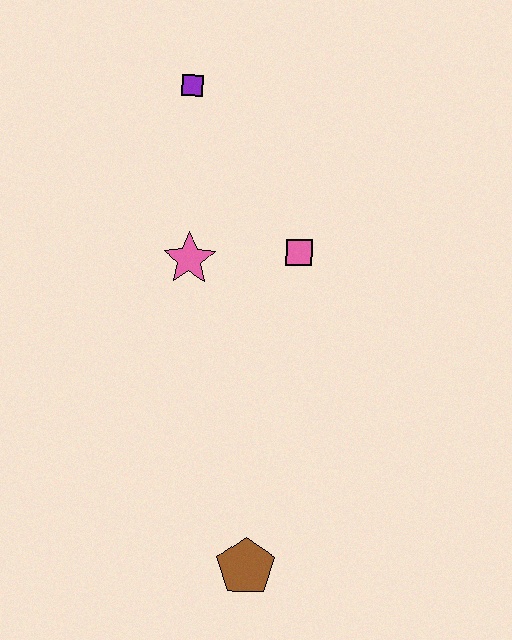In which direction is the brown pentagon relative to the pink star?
The brown pentagon is below the pink star.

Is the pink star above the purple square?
No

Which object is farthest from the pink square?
The brown pentagon is farthest from the pink square.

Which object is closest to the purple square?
The pink star is closest to the purple square.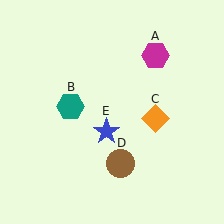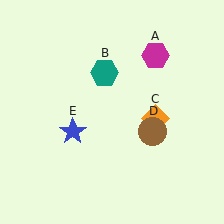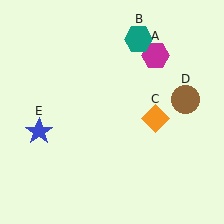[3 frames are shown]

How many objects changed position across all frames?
3 objects changed position: teal hexagon (object B), brown circle (object D), blue star (object E).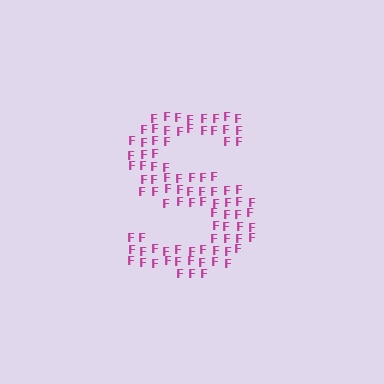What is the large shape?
The large shape is the letter S.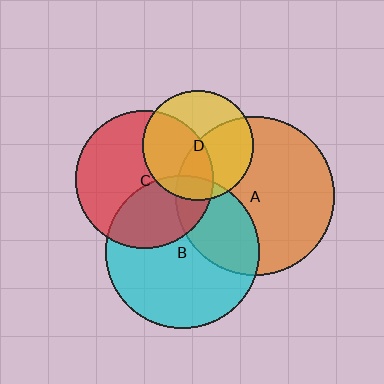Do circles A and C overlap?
Yes.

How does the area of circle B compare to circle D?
Approximately 1.9 times.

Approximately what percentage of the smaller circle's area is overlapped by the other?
Approximately 15%.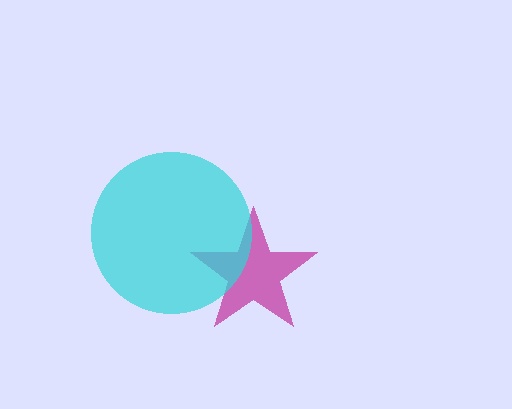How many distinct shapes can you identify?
There are 2 distinct shapes: a magenta star, a cyan circle.